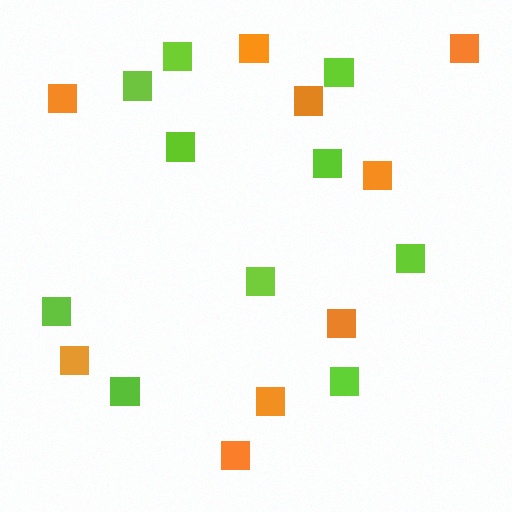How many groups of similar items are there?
There are 2 groups: one group of orange squares (9) and one group of lime squares (10).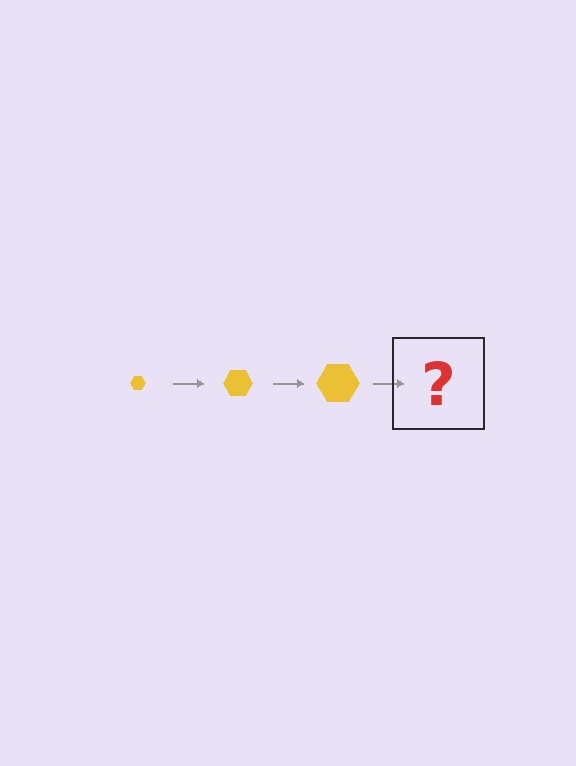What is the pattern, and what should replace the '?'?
The pattern is that the hexagon gets progressively larger each step. The '?' should be a yellow hexagon, larger than the previous one.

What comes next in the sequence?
The next element should be a yellow hexagon, larger than the previous one.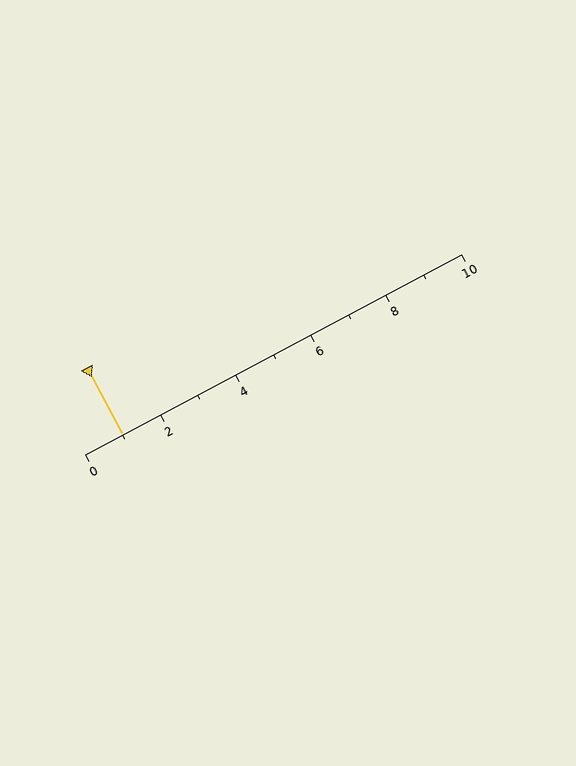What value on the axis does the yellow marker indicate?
The marker indicates approximately 1.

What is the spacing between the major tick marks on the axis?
The major ticks are spaced 2 apart.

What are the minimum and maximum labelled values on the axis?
The axis runs from 0 to 10.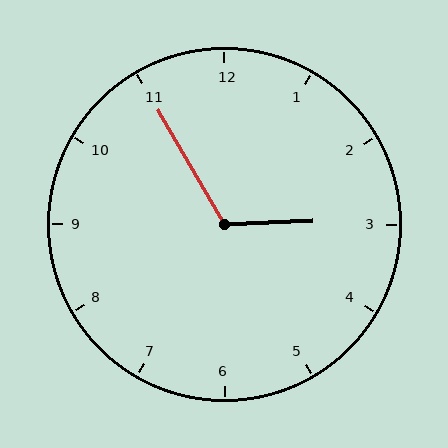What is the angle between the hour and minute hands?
Approximately 118 degrees.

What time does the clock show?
2:55.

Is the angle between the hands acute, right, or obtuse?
It is obtuse.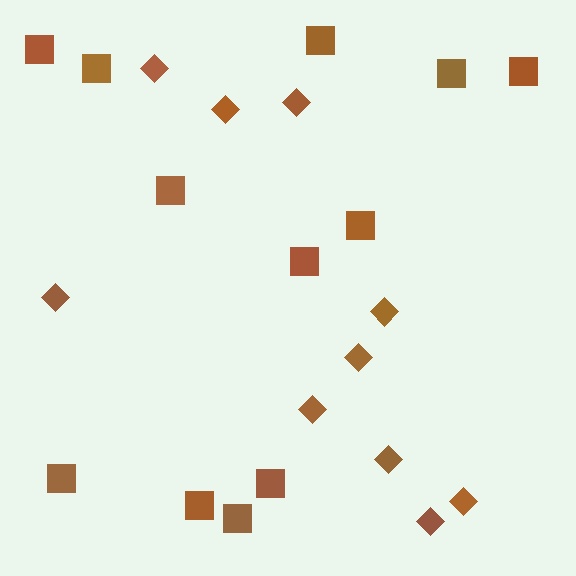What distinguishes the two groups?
There are 2 groups: one group of squares (12) and one group of diamonds (10).